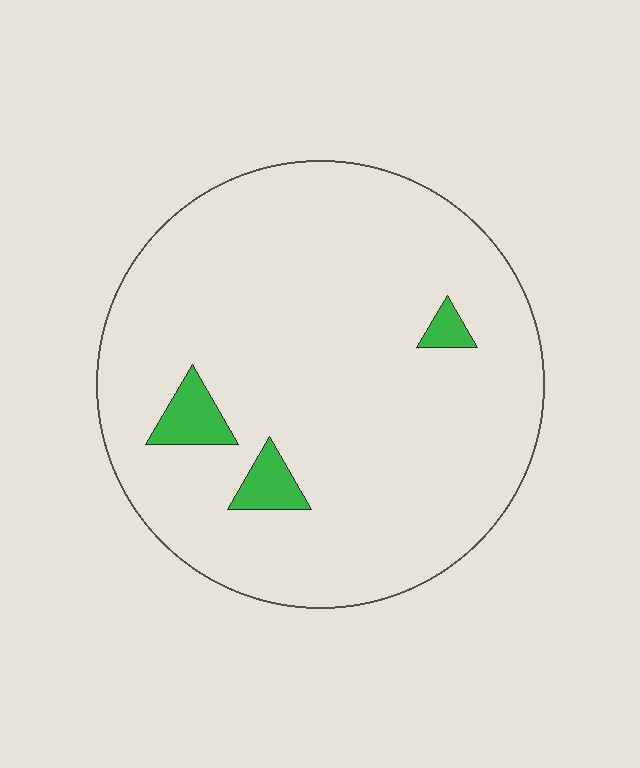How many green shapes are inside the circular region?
3.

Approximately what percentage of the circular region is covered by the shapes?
Approximately 5%.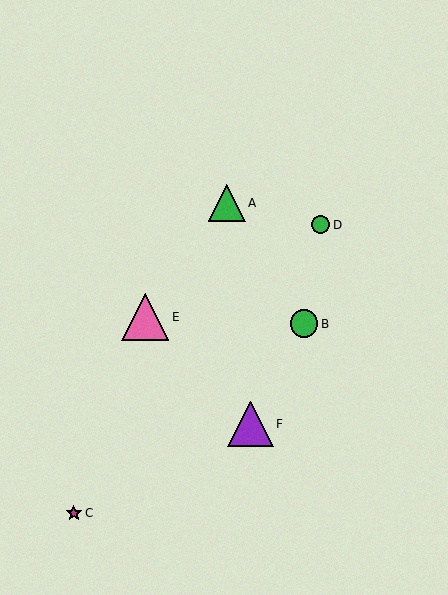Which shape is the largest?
The pink triangle (labeled E) is the largest.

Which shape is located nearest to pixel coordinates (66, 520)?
The magenta star (labeled C) at (74, 513) is nearest to that location.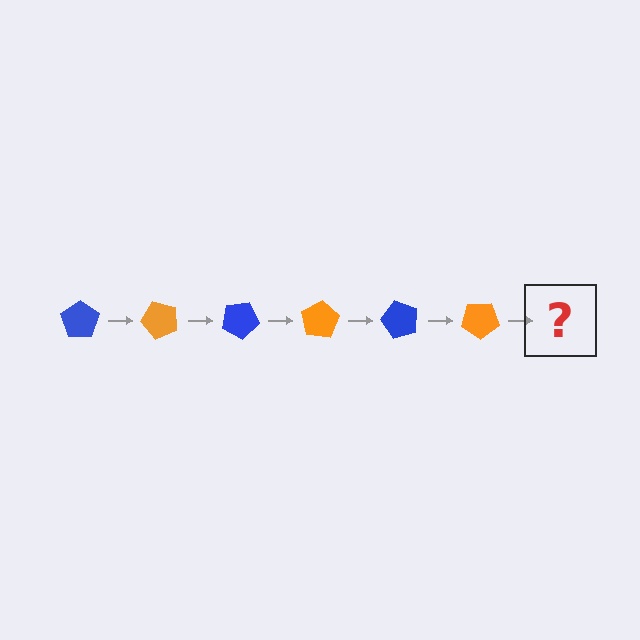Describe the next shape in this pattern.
It should be a blue pentagon, rotated 300 degrees from the start.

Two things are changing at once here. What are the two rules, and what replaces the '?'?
The two rules are that it rotates 50 degrees each step and the color cycles through blue and orange. The '?' should be a blue pentagon, rotated 300 degrees from the start.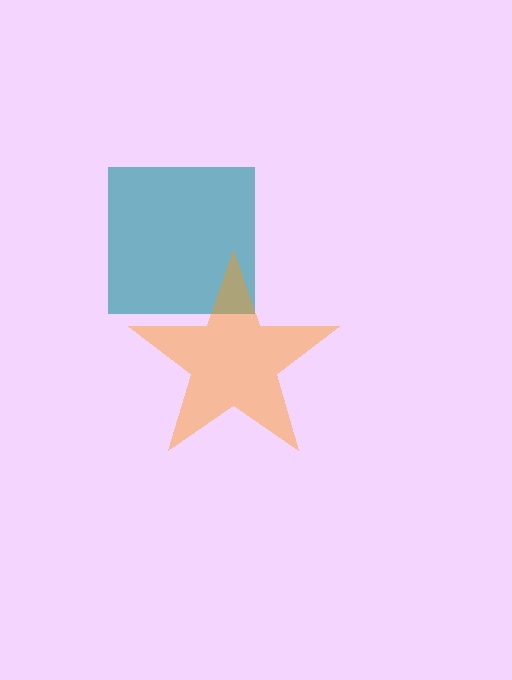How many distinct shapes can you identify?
There are 2 distinct shapes: a teal square, an orange star.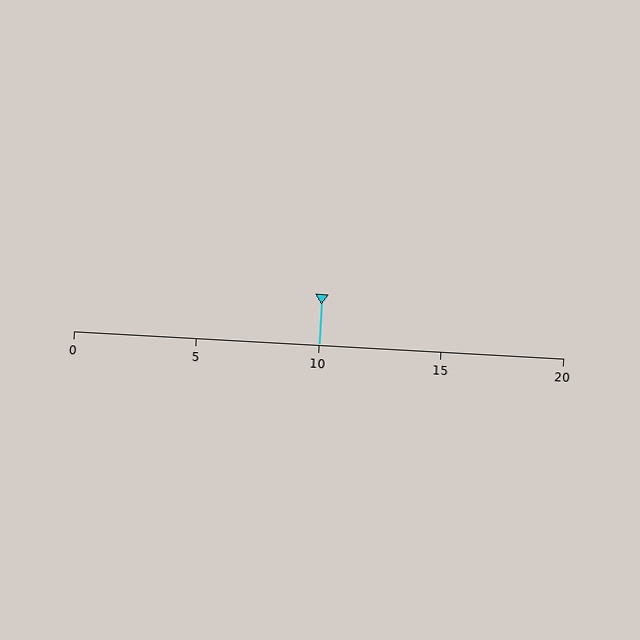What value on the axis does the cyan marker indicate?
The marker indicates approximately 10.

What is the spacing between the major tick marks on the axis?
The major ticks are spaced 5 apart.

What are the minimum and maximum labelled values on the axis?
The axis runs from 0 to 20.